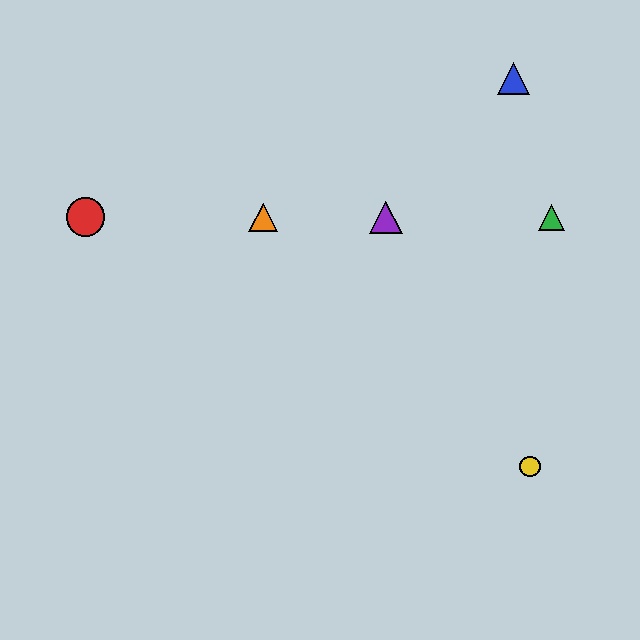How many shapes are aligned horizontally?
4 shapes (the red circle, the green triangle, the purple triangle, the orange triangle) are aligned horizontally.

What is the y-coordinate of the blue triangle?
The blue triangle is at y≈79.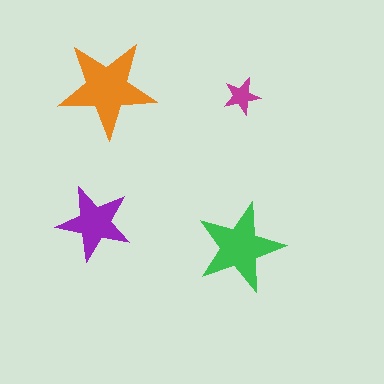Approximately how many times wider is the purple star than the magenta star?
About 2 times wider.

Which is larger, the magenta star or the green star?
The green one.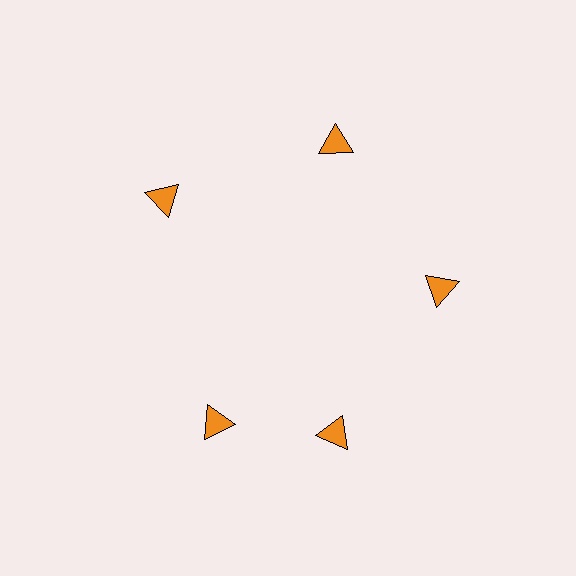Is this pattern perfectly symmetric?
No. The 5 orange triangles are arranged in a ring, but one element near the 8 o'clock position is rotated out of alignment along the ring, breaking the 5-fold rotational symmetry.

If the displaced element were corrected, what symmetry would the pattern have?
It would have 5-fold rotational symmetry — the pattern would map onto itself every 72 degrees.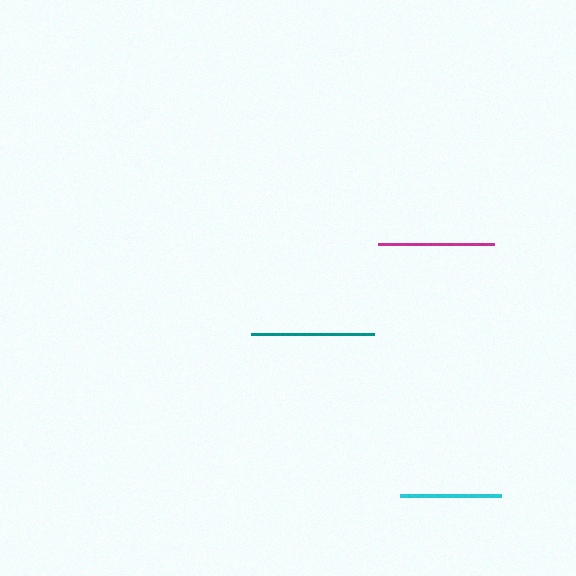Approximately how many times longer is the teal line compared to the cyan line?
The teal line is approximately 1.2 times the length of the cyan line.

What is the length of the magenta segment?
The magenta segment is approximately 117 pixels long.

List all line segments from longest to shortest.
From longest to shortest: teal, magenta, cyan.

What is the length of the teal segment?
The teal segment is approximately 123 pixels long.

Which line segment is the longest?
The teal line is the longest at approximately 123 pixels.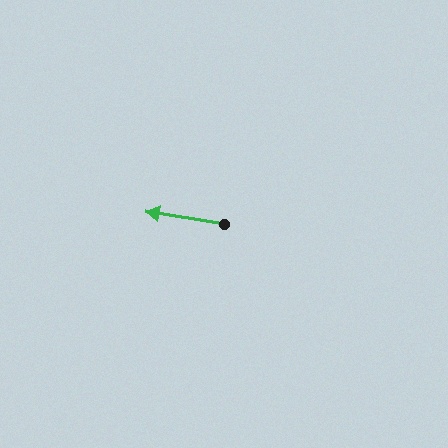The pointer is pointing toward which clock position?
Roughly 9 o'clock.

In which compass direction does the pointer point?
West.